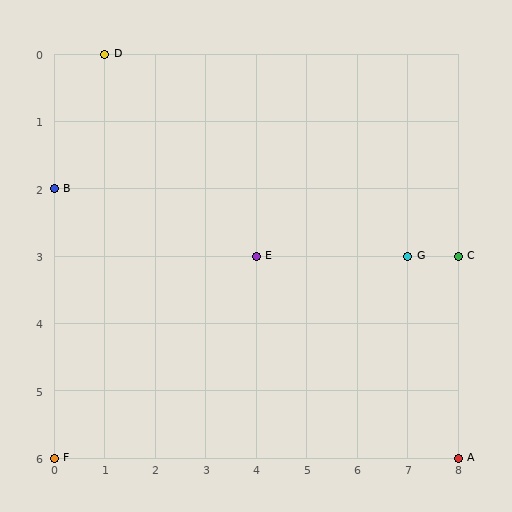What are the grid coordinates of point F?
Point F is at grid coordinates (0, 6).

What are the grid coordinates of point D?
Point D is at grid coordinates (1, 0).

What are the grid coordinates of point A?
Point A is at grid coordinates (8, 6).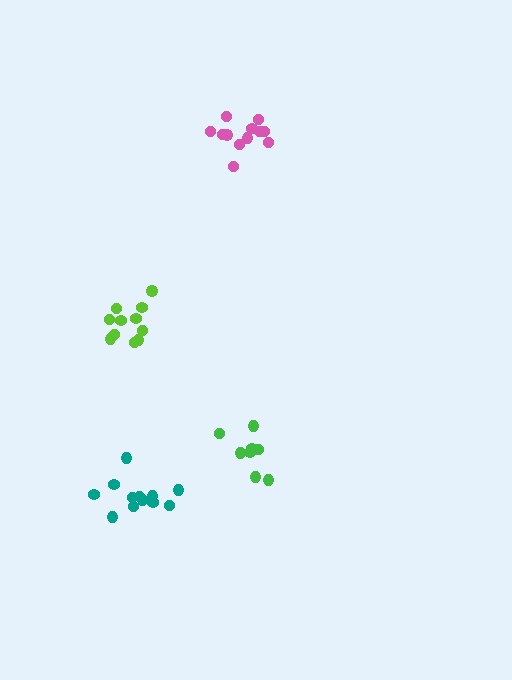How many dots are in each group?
Group 1: 12 dots, Group 2: 12 dots, Group 3: 8 dots, Group 4: 11 dots (43 total).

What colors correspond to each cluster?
The clusters are colored: pink, teal, green, lime.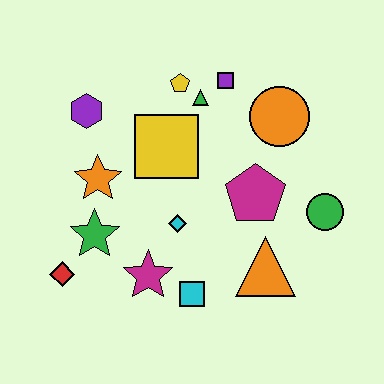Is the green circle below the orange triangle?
No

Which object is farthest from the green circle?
The red diamond is farthest from the green circle.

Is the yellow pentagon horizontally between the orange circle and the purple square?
No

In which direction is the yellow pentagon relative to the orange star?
The yellow pentagon is above the orange star.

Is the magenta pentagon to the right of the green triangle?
Yes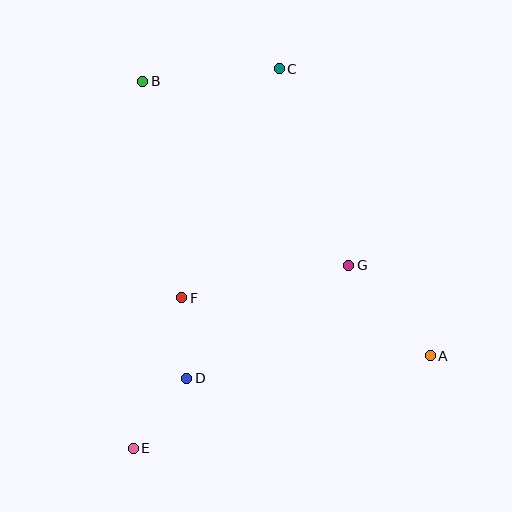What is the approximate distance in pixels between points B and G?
The distance between B and G is approximately 276 pixels.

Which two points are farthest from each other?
Points C and E are farthest from each other.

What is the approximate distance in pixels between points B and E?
The distance between B and E is approximately 367 pixels.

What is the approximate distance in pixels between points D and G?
The distance between D and G is approximately 197 pixels.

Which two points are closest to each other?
Points D and F are closest to each other.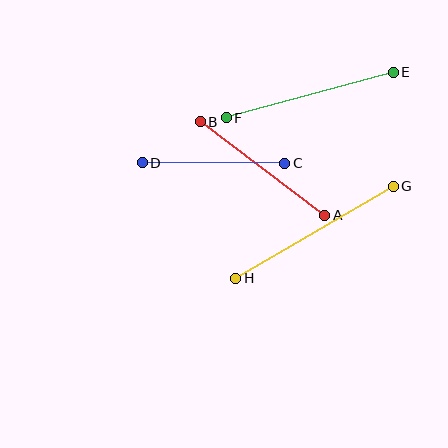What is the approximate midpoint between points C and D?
The midpoint is at approximately (213, 163) pixels.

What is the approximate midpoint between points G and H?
The midpoint is at approximately (314, 232) pixels.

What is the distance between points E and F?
The distance is approximately 173 pixels.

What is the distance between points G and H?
The distance is approximately 183 pixels.